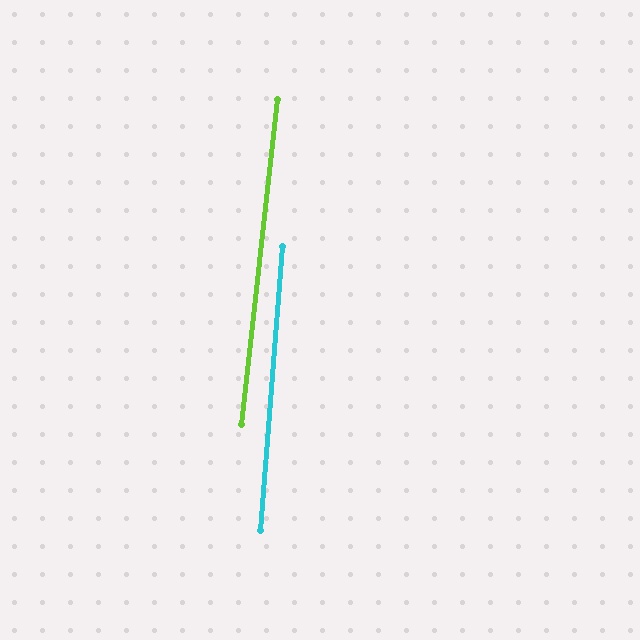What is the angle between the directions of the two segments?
Approximately 2 degrees.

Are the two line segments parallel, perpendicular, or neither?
Parallel — their directions differ by only 1.9°.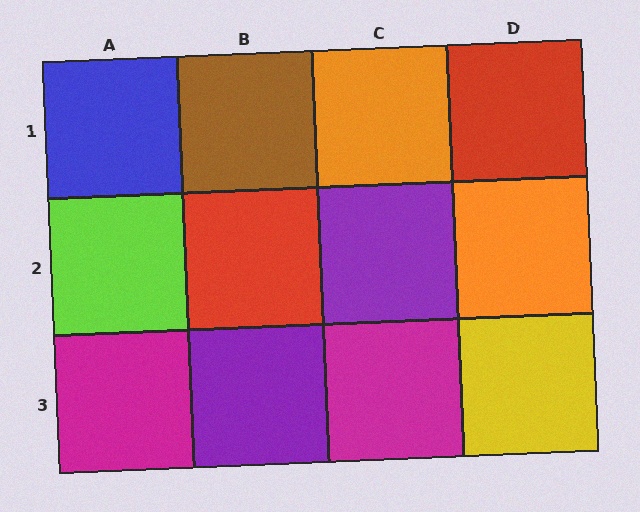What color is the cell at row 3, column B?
Purple.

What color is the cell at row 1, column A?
Blue.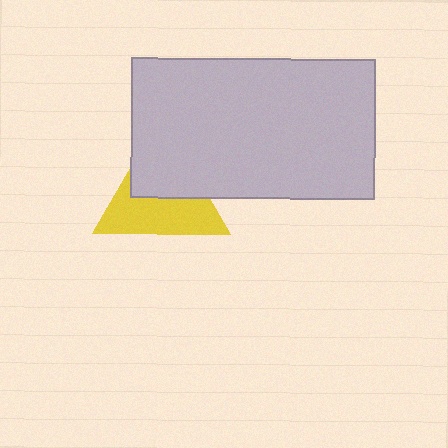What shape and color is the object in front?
The object in front is a light gray rectangle.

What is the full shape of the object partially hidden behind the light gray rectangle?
The partially hidden object is a yellow triangle.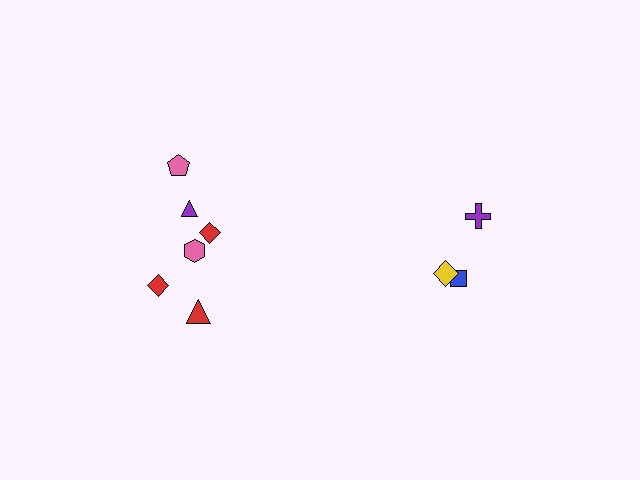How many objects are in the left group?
There are 6 objects.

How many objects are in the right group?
There are 3 objects.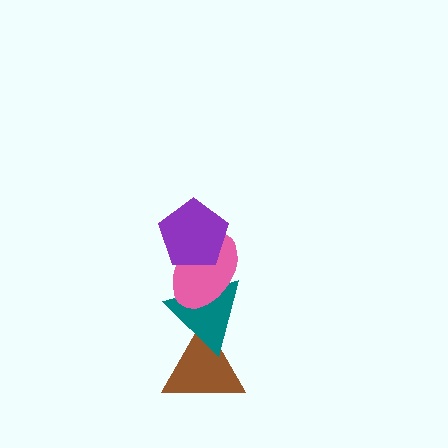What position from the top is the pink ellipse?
The pink ellipse is 2nd from the top.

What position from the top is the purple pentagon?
The purple pentagon is 1st from the top.